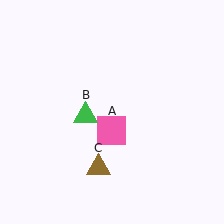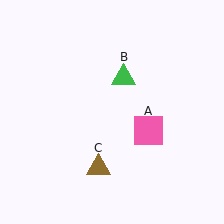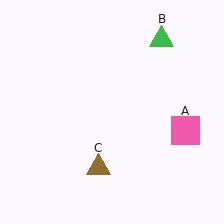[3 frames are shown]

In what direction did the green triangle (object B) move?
The green triangle (object B) moved up and to the right.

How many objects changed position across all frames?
2 objects changed position: pink square (object A), green triangle (object B).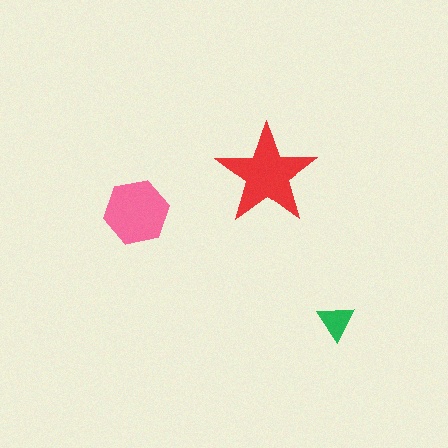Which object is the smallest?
The green triangle.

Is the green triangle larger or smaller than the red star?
Smaller.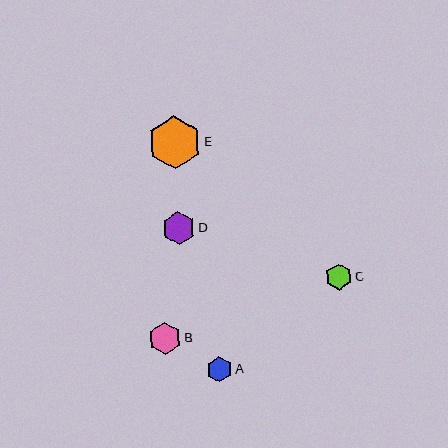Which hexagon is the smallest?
Hexagon A is the smallest with a size of approximately 25 pixels.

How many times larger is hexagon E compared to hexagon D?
Hexagon E is approximately 1.6 times the size of hexagon D.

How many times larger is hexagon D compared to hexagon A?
Hexagon D is approximately 1.3 times the size of hexagon A.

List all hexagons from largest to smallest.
From largest to smallest: E, D, B, C, A.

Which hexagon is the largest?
Hexagon E is the largest with a size of approximately 53 pixels.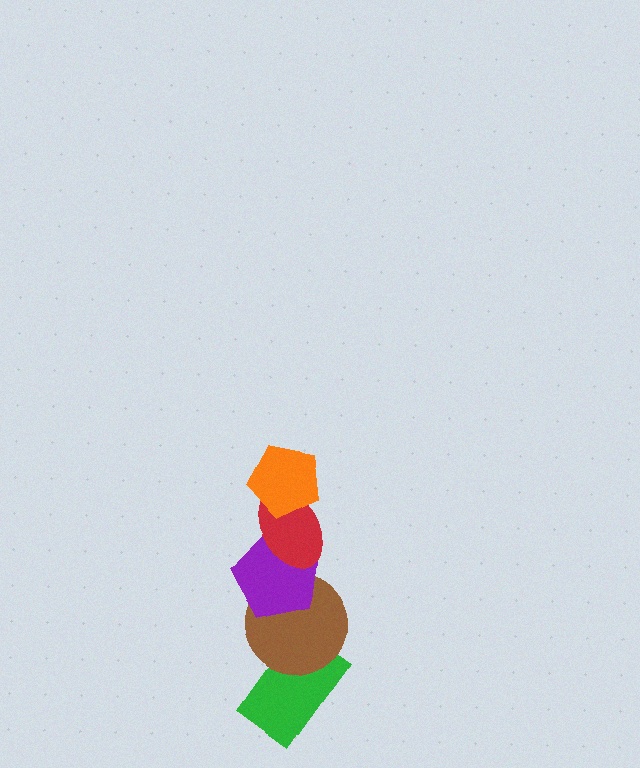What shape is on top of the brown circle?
The purple pentagon is on top of the brown circle.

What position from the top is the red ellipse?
The red ellipse is 2nd from the top.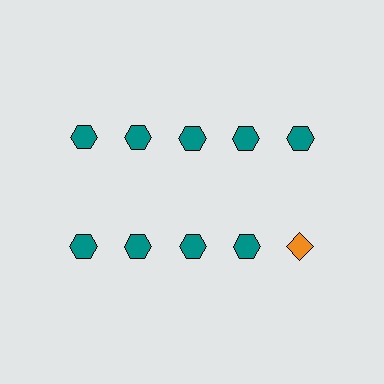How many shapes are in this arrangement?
There are 10 shapes arranged in a grid pattern.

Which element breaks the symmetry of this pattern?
The orange diamond in the second row, rightmost column breaks the symmetry. All other shapes are teal hexagons.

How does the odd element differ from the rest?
It differs in both color (orange instead of teal) and shape (diamond instead of hexagon).